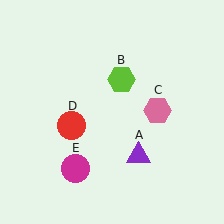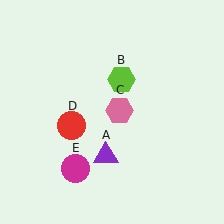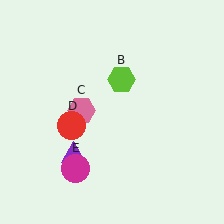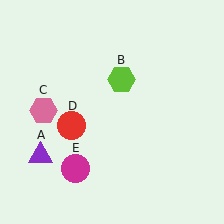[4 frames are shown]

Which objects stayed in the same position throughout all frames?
Lime hexagon (object B) and red circle (object D) and magenta circle (object E) remained stationary.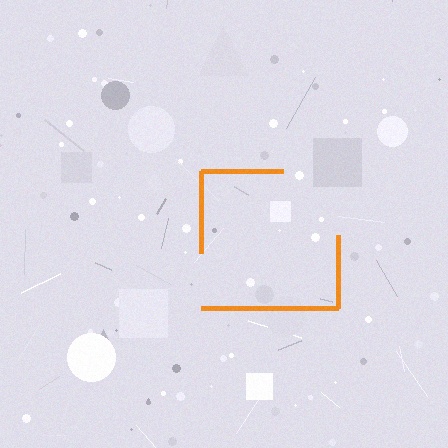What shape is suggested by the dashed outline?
The dashed outline suggests a square.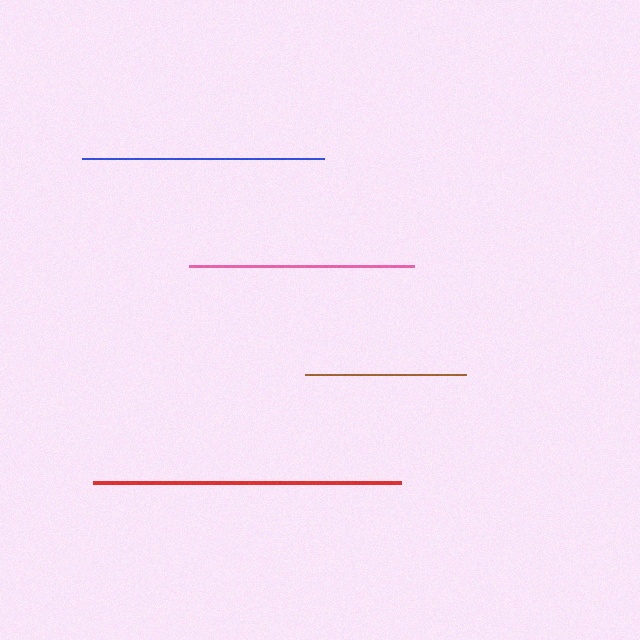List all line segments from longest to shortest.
From longest to shortest: red, blue, pink, brown.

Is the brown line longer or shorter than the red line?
The red line is longer than the brown line.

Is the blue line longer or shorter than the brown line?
The blue line is longer than the brown line.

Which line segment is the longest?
The red line is the longest at approximately 308 pixels.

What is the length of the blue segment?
The blue segment is approximately 242 pixels long.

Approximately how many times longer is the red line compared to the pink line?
The red line is approximately 1.4 times the length of the pink line.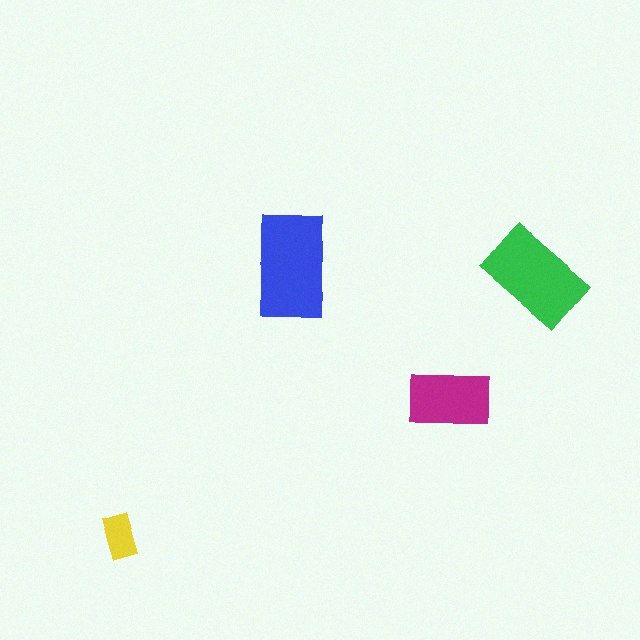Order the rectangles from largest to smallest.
the blue one, the green one, the magenta one, the yellow one.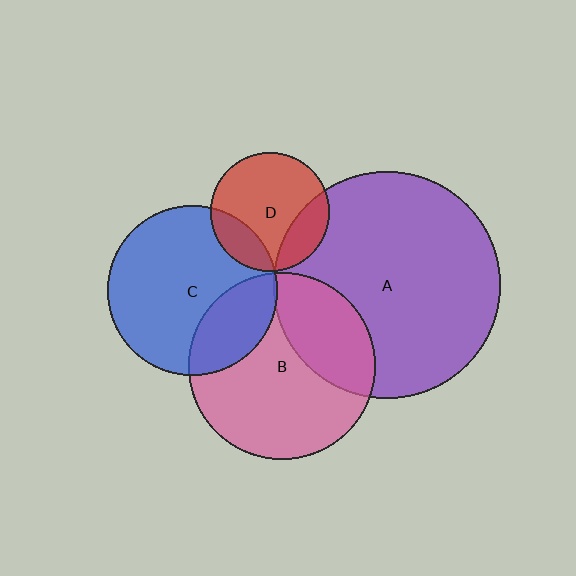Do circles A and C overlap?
Yes.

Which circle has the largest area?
Circle A (purple).